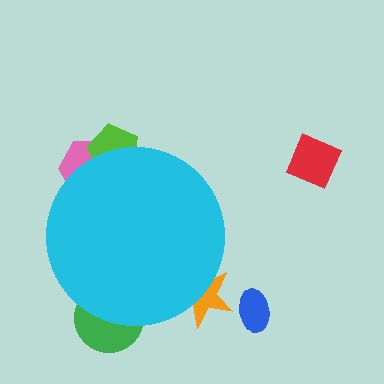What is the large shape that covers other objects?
A cyan circle.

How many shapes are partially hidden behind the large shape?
4 shapes are partially hidden.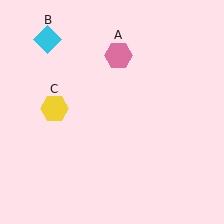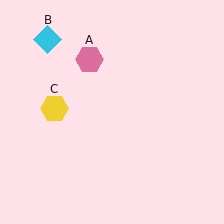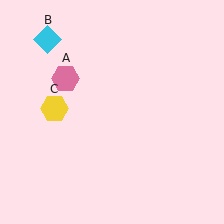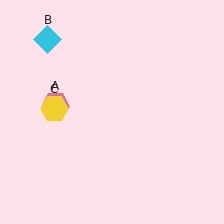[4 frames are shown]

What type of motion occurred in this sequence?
The pink hexagon (object A) rotated counterclockwise around the center of the scene.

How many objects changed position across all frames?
1 object changed position: pink hexagon (object A).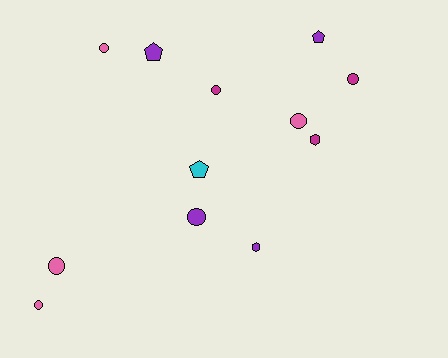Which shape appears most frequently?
Circle, with 7 objects.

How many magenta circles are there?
There are 2 magenta circles.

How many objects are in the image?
There are 12 objects.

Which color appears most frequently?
Purple, with 4 objects.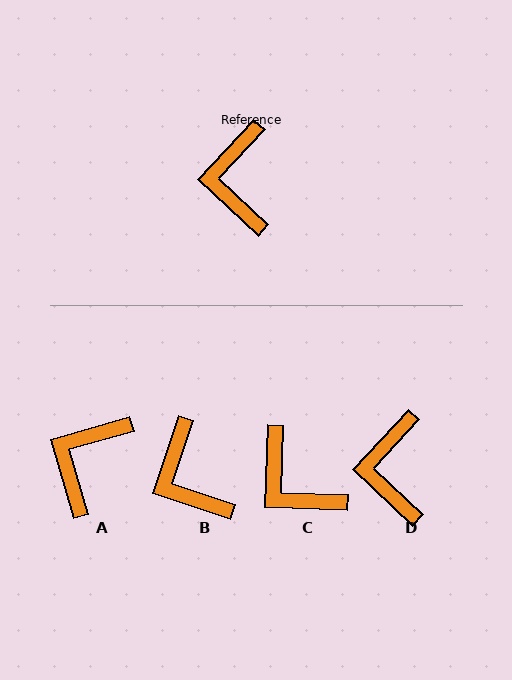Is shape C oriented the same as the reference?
No, it is off by about 41 degrees.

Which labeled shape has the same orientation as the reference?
D.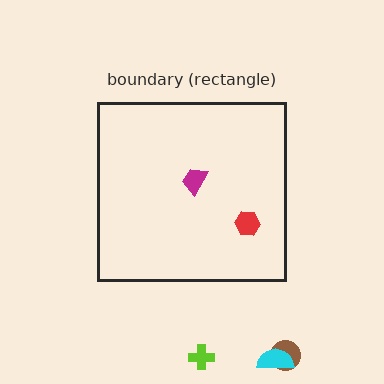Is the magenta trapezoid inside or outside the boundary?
Inside.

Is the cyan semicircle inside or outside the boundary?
Outside.